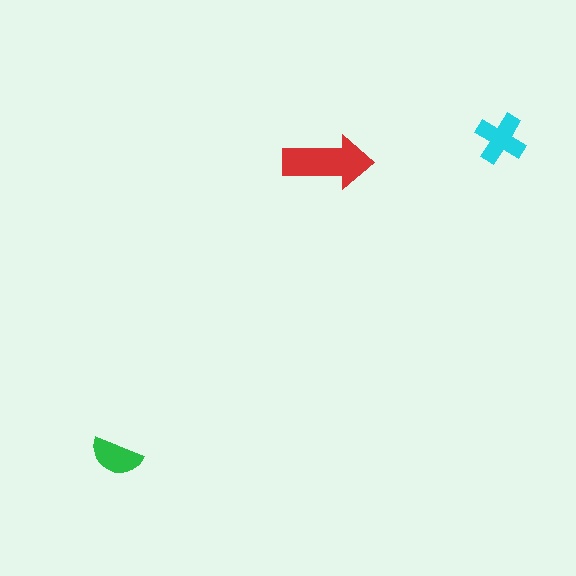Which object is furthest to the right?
The cyan cross is rightmost.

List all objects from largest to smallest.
The red arrow, the cyan cross, the green semicircle.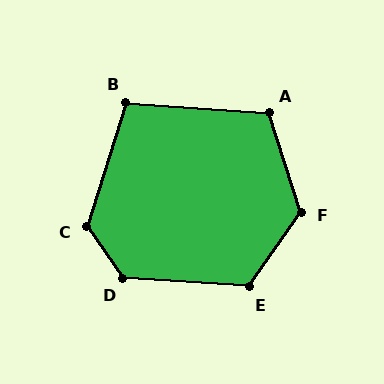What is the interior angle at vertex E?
Approximately 121 degrees (obtuse).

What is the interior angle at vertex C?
Approximately 128 degrees (obtuse).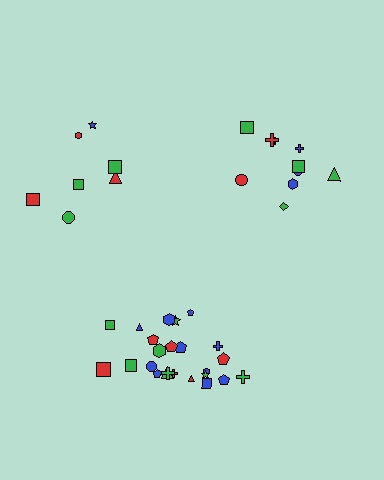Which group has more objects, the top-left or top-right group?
The top-right group.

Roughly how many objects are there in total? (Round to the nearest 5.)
Roughly 40 objects in total.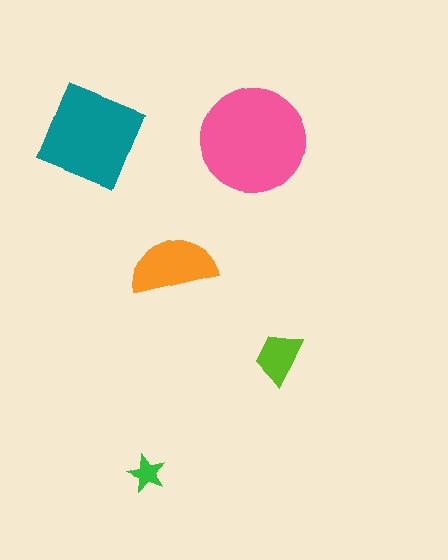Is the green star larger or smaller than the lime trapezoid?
Smaller.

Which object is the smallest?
The green star.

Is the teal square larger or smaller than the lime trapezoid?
Larger.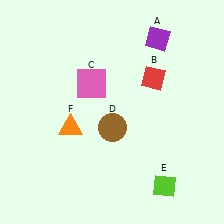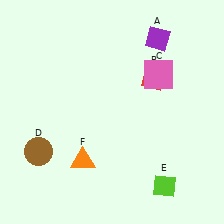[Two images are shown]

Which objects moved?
The objects that moved are: the pink square (C), the brown circle (D), the orange triangle (F).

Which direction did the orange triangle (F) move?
The orange triangle (F) moved down.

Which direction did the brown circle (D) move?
The brown circle (D) moved left.